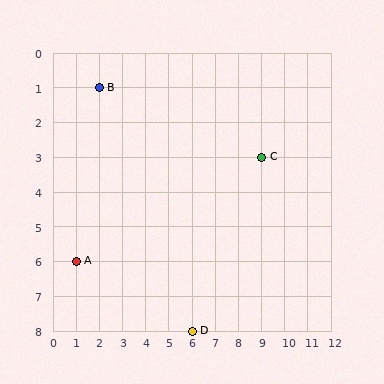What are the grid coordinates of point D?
Point D is at grid coordinates (6, 8).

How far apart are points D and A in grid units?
Points D and A are 5 columns and 2 rows apart (about 5.4 grid units diagonally).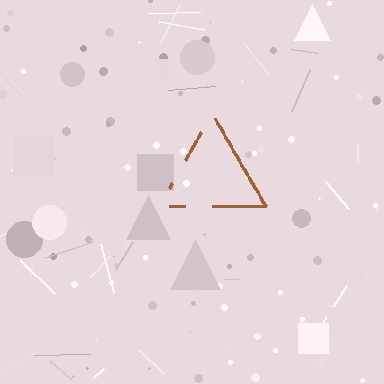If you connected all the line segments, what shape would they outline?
They would outline a triangle.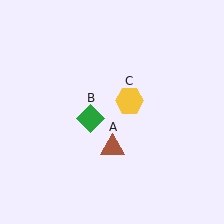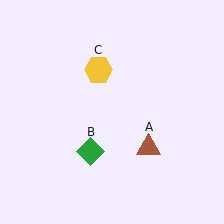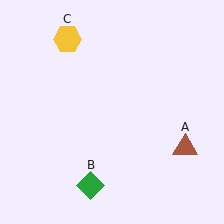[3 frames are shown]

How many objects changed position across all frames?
3 objects changed position: brown triangle (object A), green diamond (object B), yellow hexagon (object C).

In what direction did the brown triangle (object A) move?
The brown triangle (object A) moved right.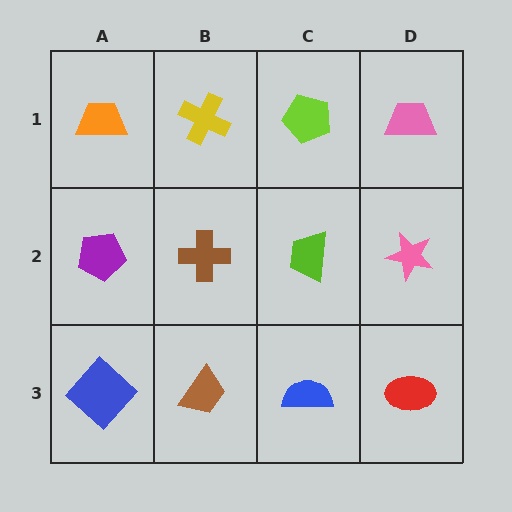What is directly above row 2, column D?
A pink trapezoid.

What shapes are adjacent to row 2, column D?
A pink trapezoid (row 1, column D), a red ellipse (row 3, column D), a lime trapezoid (row 2, column C).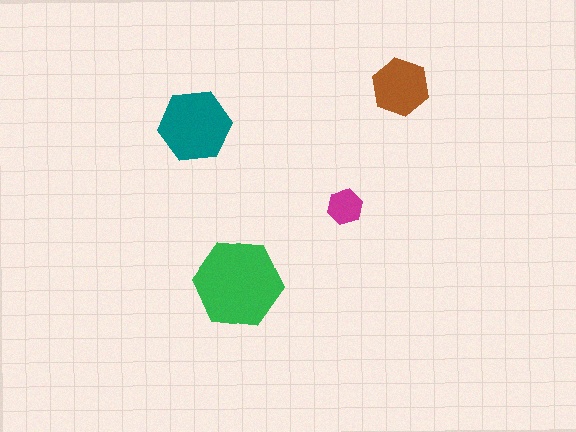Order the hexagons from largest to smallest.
the green one, the teal one, the brown one, the magenta one.